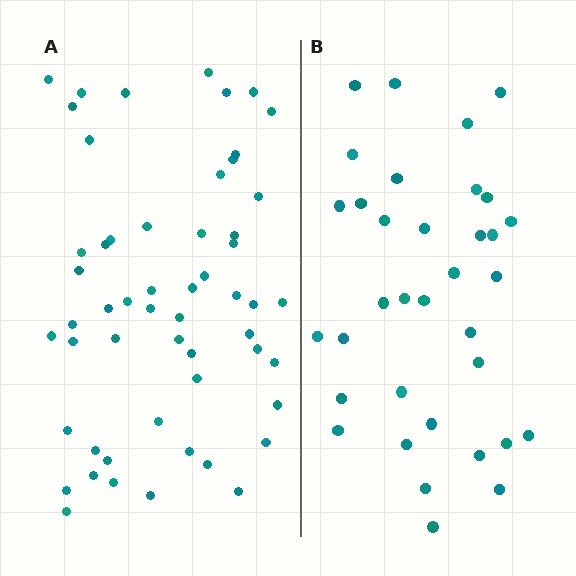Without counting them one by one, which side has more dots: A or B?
Region A (the left region) has more dots.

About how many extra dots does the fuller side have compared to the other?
Region A has approximately 20 more dots than region B.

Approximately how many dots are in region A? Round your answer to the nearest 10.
About 60 dots. (The exact count is 55, which rounds to 60.)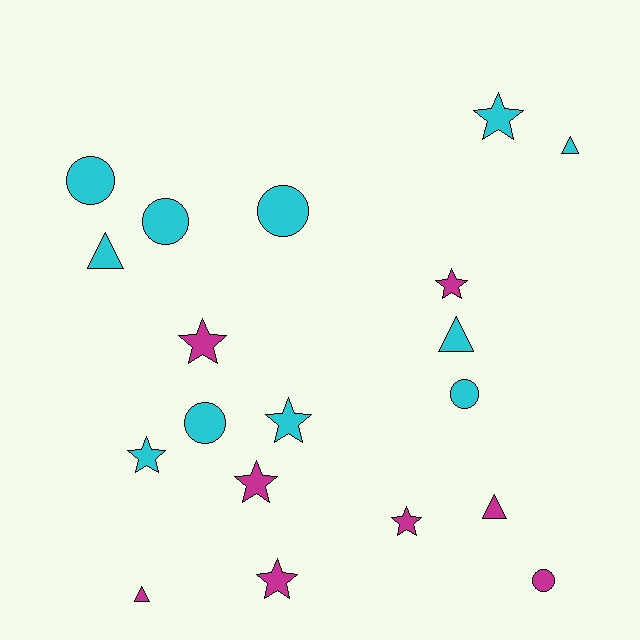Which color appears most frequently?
Cyan, with 11 objects.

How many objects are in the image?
There are 19 objects.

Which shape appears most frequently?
Star, with 8 objects.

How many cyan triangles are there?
There are 3 cyan triangles.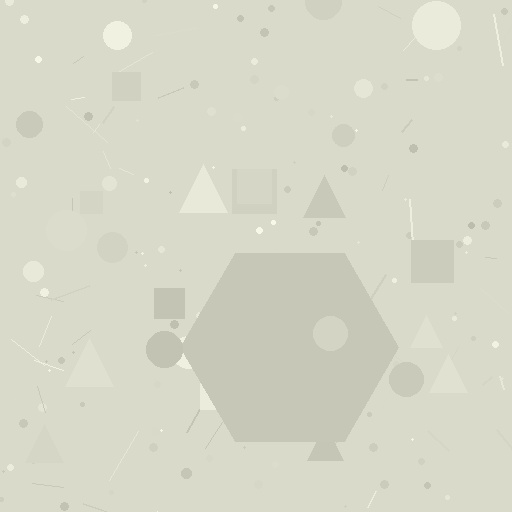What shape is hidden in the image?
A hexagon is hidden in the image.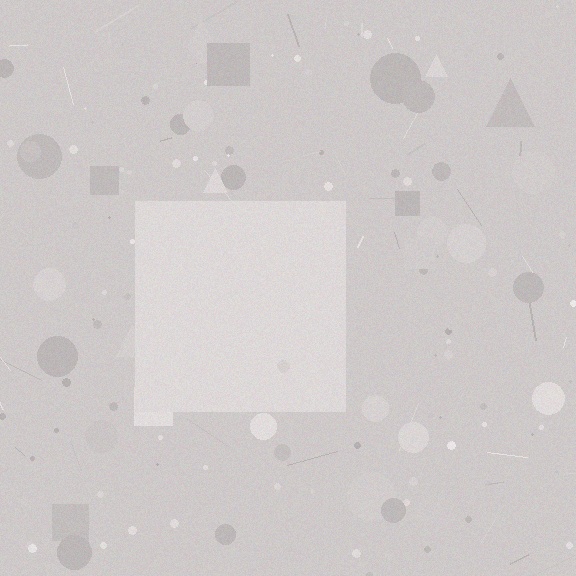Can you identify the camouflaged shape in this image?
The camouflaged shape is a square.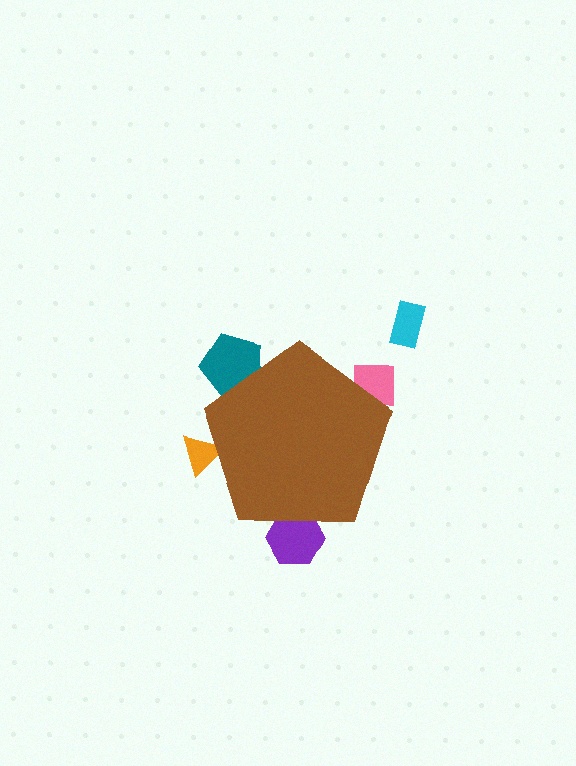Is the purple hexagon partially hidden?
Yes, the purple hexagon is partially hidden behind the brown pentagon.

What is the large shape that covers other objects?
A brown pentagon.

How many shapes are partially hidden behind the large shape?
4 shapes are partially hidden.